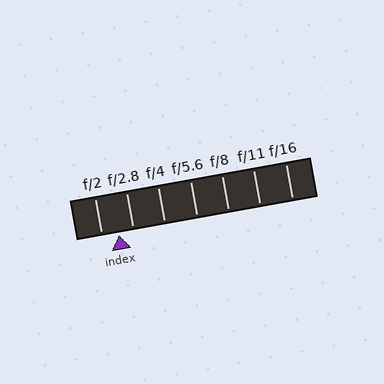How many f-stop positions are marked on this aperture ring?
There are 7 f-stop positions marked.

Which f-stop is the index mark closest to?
The index mark is closest to f/2.8.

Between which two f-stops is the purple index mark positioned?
The index mark is between f/2 and f/2.8.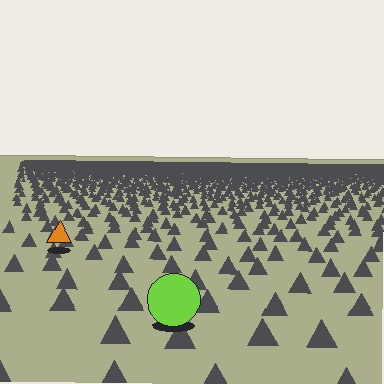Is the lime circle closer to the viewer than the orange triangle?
Yes. The lime circle is closer — you can tell from the texture gradient: the ground texture is coarser near it.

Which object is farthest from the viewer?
The orange triangle is farthest from the viewer. It appears smaller and the ground texture around it is denser.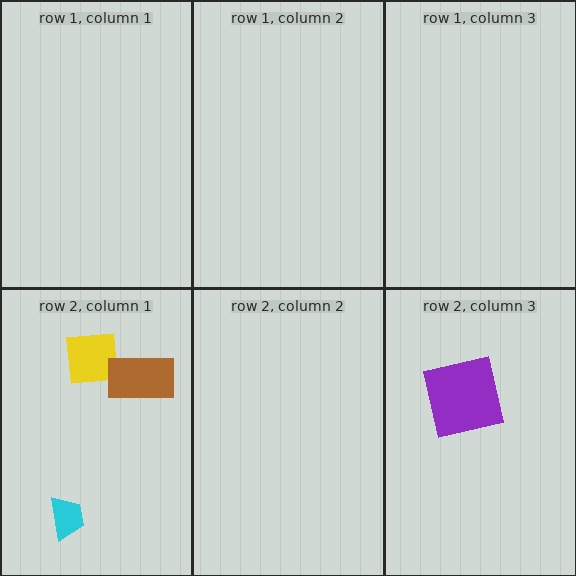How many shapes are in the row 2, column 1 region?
3.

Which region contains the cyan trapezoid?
The row 2, column 1 region.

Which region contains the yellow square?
The row 2, column 1 region.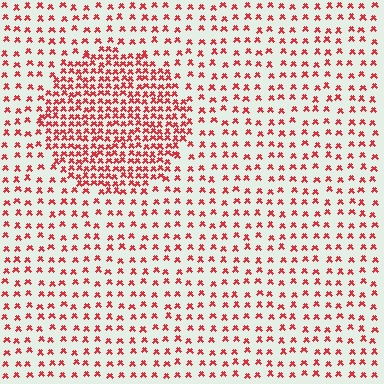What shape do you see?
I see a circle.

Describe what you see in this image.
The image contains small red elements arranged at two different densities. A circle-shaped region is visible where the elements are more densely packed than the surrounding area.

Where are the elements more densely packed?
The elements are more densely packed inside the circle boundary.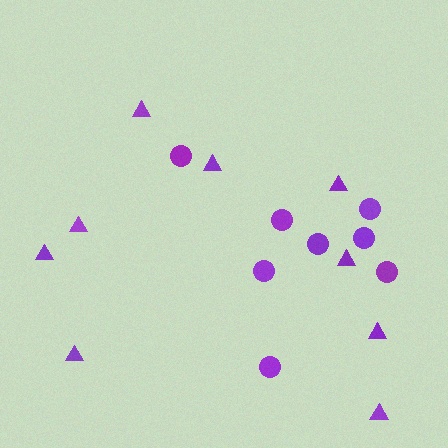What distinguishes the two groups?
There are 2 groups: one group of triangles (9) and one group of circles (8).